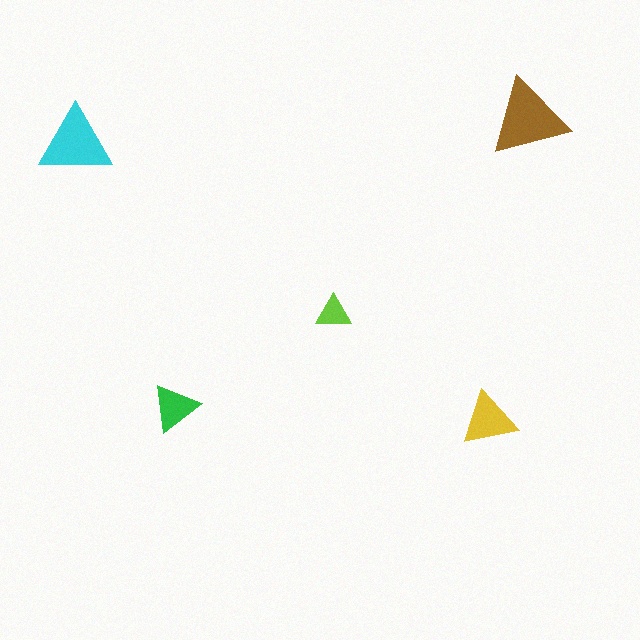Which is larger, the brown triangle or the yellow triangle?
The brown one.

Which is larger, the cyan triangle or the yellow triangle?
The cyan one.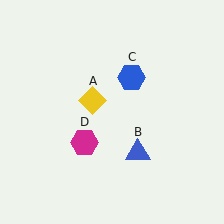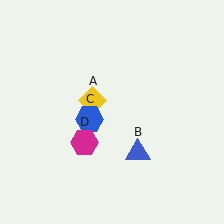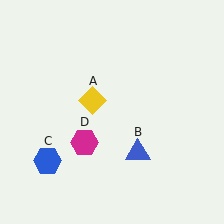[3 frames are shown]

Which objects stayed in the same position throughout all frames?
Yellow diamond (object A) and blue triangle (object B) and magenta hexagon (object D) remained stationary.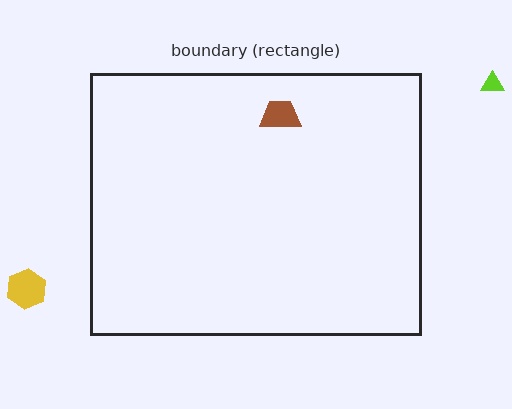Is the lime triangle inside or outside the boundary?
Outside.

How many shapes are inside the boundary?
1 inside, 2 outside.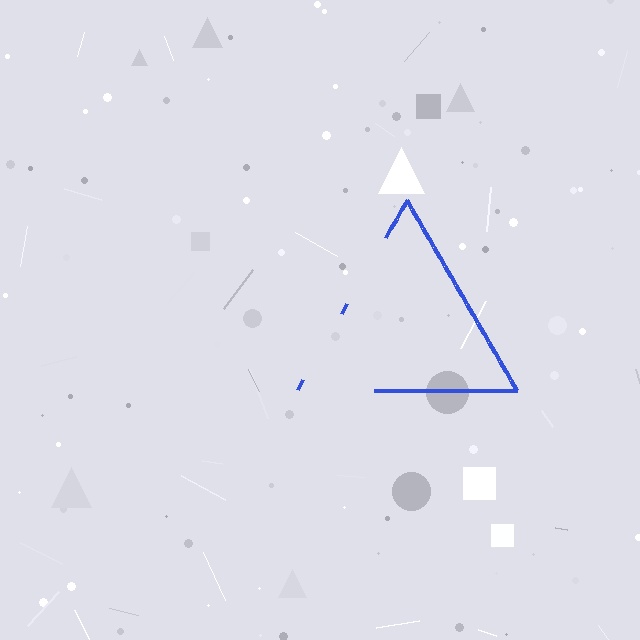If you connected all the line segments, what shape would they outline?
They would outline a triangle.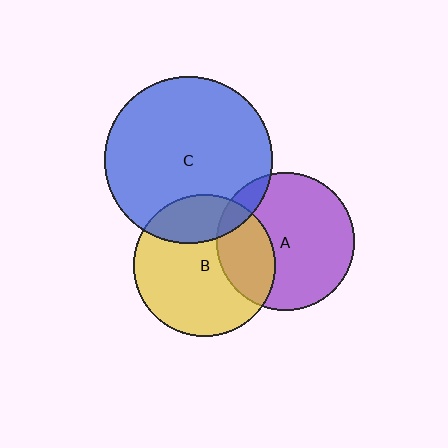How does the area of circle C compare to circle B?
Approximately 1.4 times.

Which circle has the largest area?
Circle C (blue).